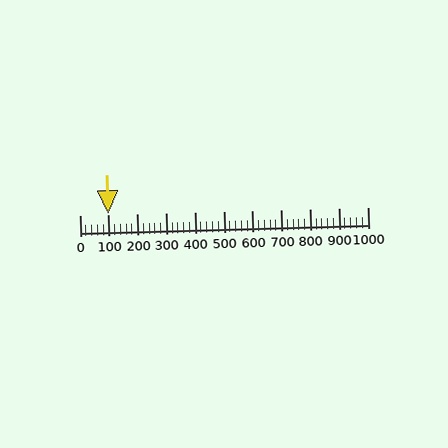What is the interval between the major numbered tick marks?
The major tick marks are spaced 100 units apart.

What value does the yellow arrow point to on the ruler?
The yellow arrow points to approximately 100.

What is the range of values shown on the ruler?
The ruler shows values from 0 to 1000.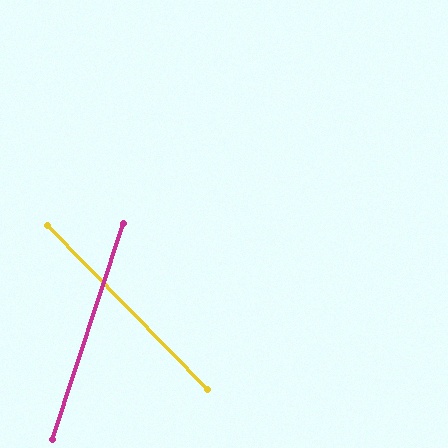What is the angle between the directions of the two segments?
Approximately 62 degrees.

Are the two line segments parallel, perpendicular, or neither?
Neither parallel nor perpendicular — they differ by about 62°.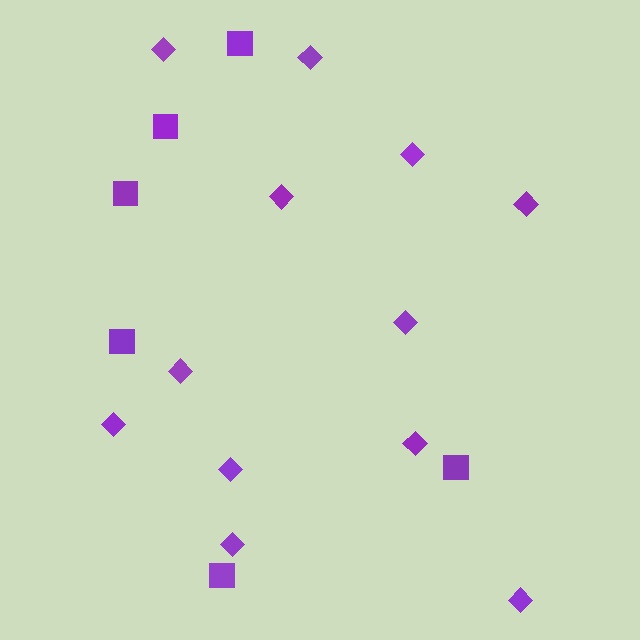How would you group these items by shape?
There are 2 groups: one group of diamonds (12) and one group of squares (6).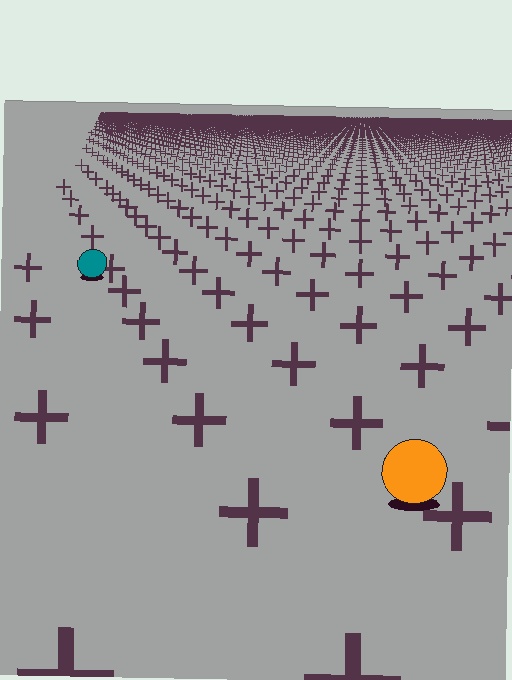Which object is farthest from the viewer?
The teal circle is farthest from the viewer. It appears smaller and the ground texture around it is denser.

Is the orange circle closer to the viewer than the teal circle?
Yes. The orange circle is closer — you can tell from the texture gradient: the ground texture is coarser near it.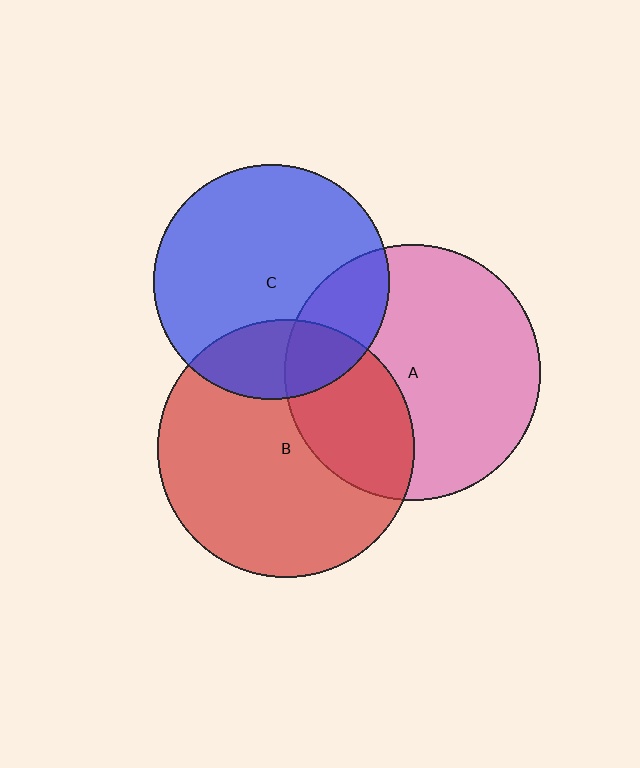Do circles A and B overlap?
Yes.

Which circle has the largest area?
Circle B (red).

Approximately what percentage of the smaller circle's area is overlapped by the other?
Approximately 30%.